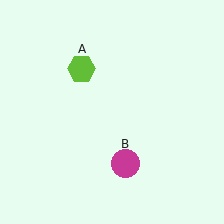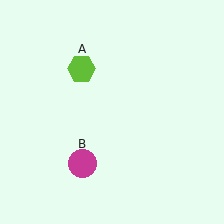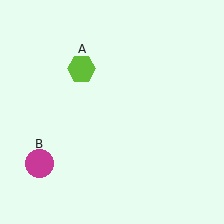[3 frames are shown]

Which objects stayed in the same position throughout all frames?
Lime hexagon (object A) remained stationary.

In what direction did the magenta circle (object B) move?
The magenta circle (object B) moved left.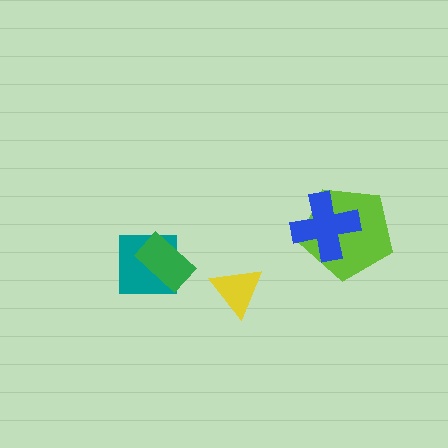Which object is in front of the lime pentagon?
The blue cross is in front of the lime pentagon.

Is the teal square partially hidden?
Yes, it is partially covered by another shape.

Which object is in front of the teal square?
The green rectangle is in front of the teal square.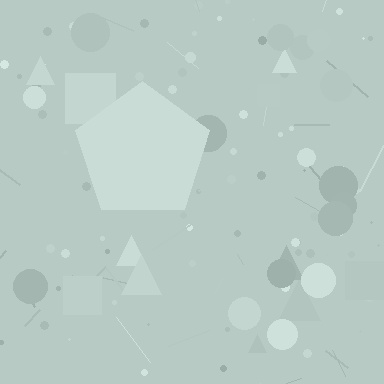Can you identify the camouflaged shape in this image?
The camouflaged shape is a pentagon.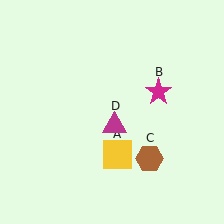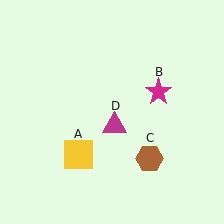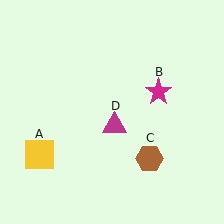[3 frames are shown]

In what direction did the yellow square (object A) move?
The yellow square (object A) moved left.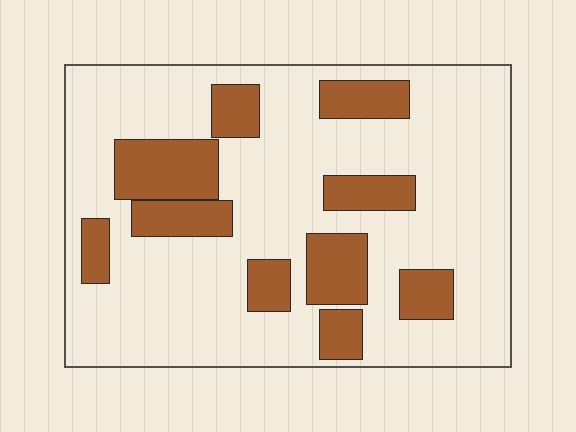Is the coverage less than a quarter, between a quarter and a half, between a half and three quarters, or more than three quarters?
Less than a quarter.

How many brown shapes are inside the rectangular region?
10.